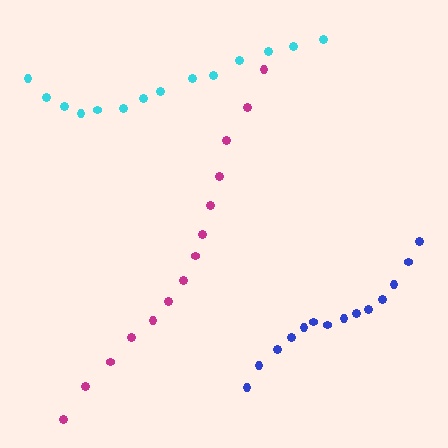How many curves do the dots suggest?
There are 3 distinct paths.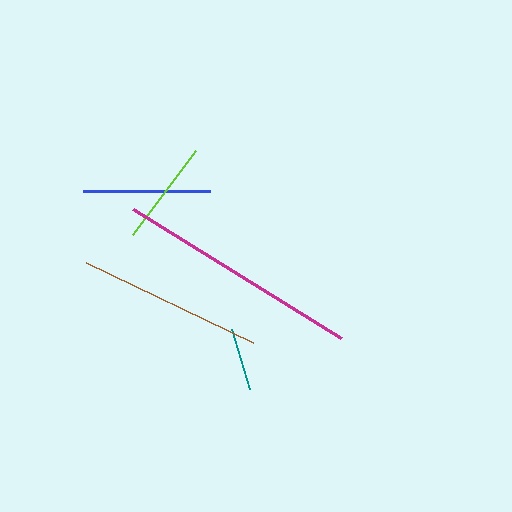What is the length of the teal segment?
The teal segment is approximately 63 pixels long.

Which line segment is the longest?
The magenta line is the longest at approximately 244 pixels.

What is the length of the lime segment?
The lime segment is approximately 105 pixels long.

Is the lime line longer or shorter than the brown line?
The brown line is longer than the lime line.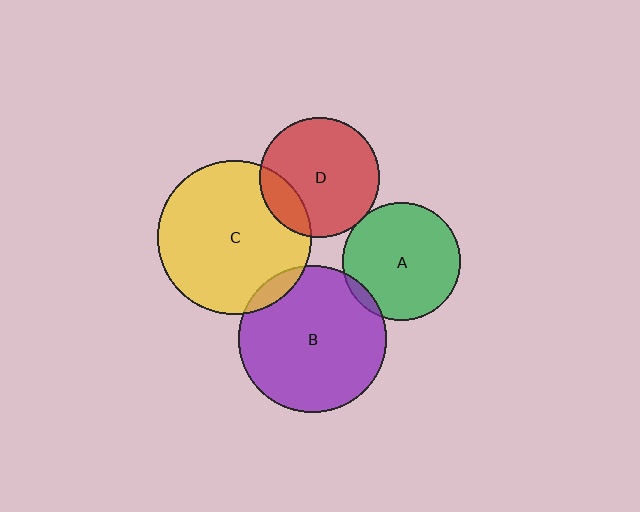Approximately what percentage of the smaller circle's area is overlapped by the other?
Approximately 5%.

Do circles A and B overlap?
Yes.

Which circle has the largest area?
Circle C (yellow).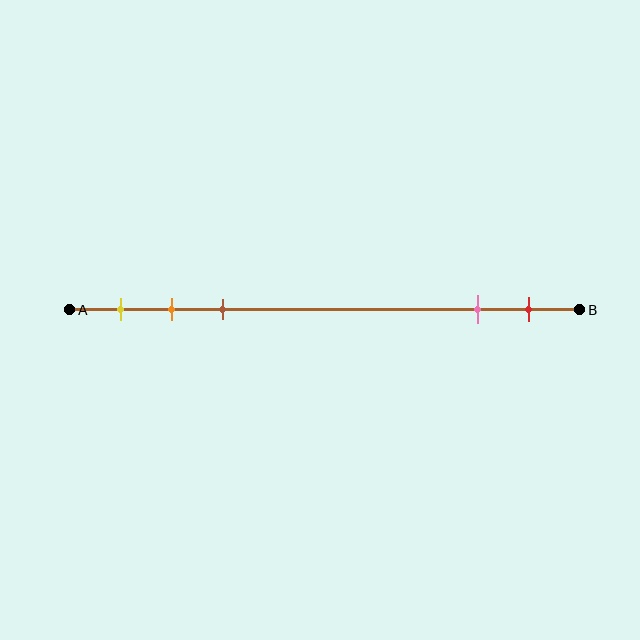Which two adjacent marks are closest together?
The orange and brown marks are the closest adjacent pair.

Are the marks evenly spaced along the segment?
No, the marks are not evenly spaced.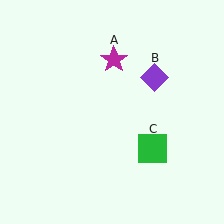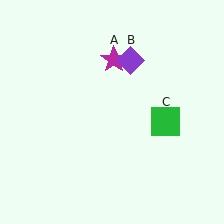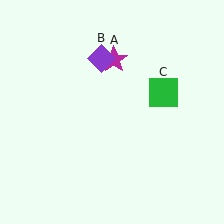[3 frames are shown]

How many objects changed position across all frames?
2 objects changed position: purple diamond (object B), green square (object C).